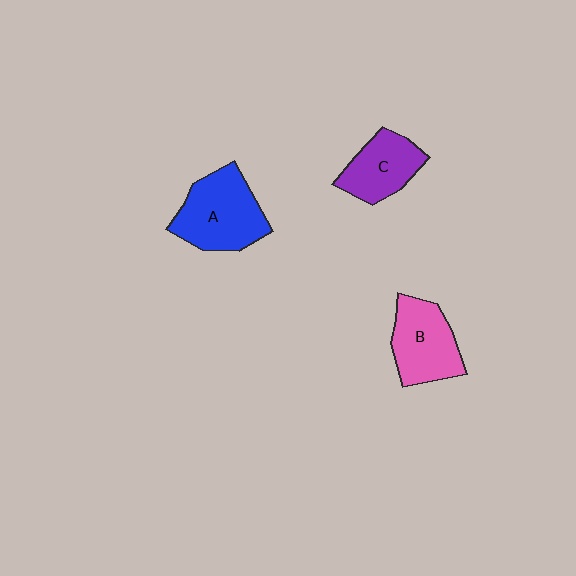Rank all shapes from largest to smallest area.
From largest to smallest: A (blue), B (pink), C (purple).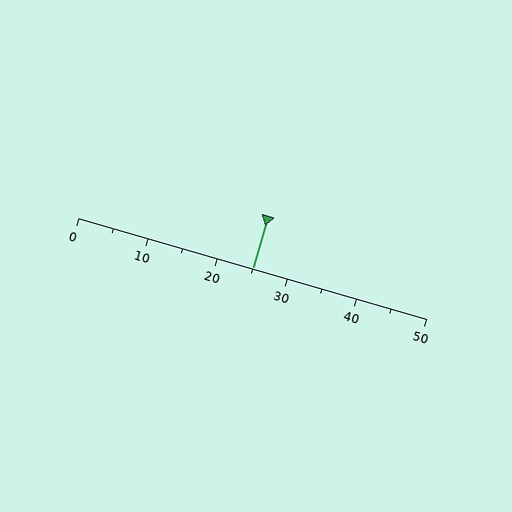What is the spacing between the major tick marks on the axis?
The major ticks are spaced 10 apart.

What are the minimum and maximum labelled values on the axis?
The axis runs from 0 to 50.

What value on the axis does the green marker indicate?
The marker indicates approximately 25.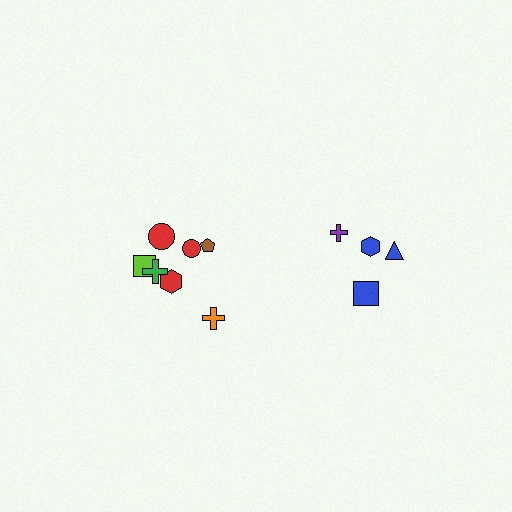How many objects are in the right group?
There are 4 objects.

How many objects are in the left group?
There are 7 objects.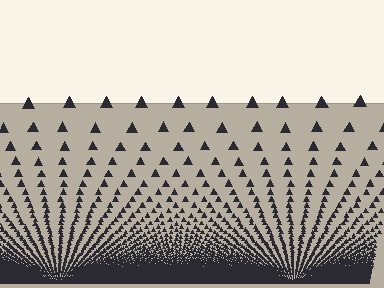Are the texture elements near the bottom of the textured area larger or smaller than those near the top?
Smaller. The gradient is inverted — elements near the bottom are smaller and denser.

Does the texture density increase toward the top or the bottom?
Density increases toward the bottom.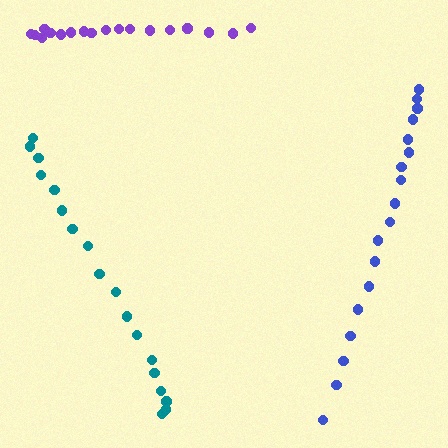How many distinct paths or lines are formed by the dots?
There are 3 distinct paths.